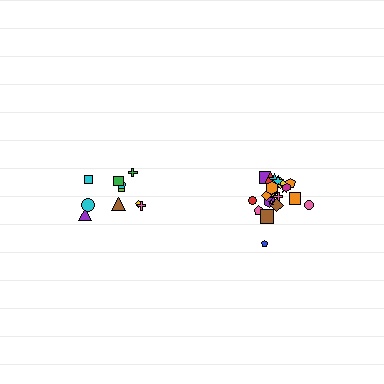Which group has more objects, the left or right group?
The right group.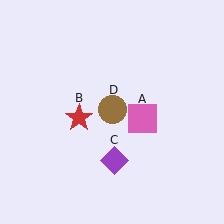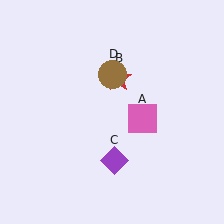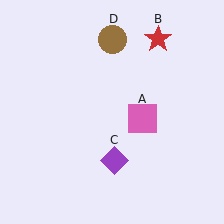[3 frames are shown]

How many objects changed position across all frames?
2 objects changed position: red star (object B), brown circle (object D).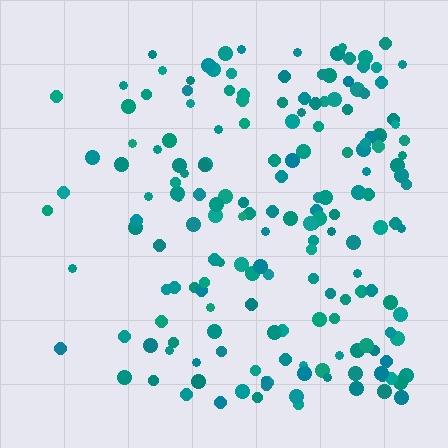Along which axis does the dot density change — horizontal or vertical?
Horizontal.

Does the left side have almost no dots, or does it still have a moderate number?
Still a moderate number, just noticeably fewer than the right.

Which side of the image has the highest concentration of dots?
The right.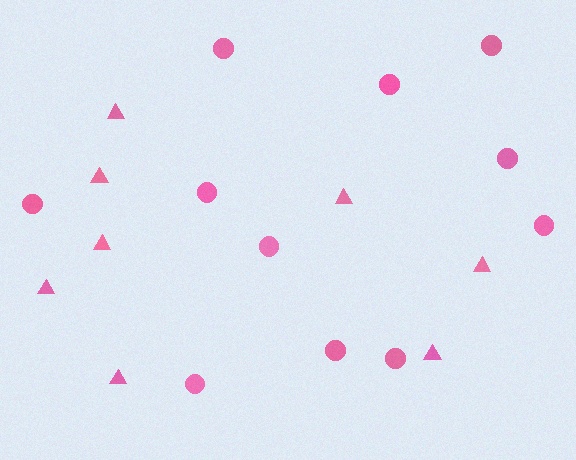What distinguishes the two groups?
There are 2 groups: one group of triangles (8) and one group of circles (11).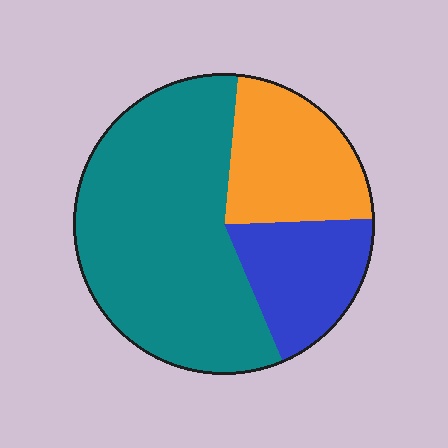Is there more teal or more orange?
Teal.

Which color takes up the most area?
Teal, at roughly 60%.